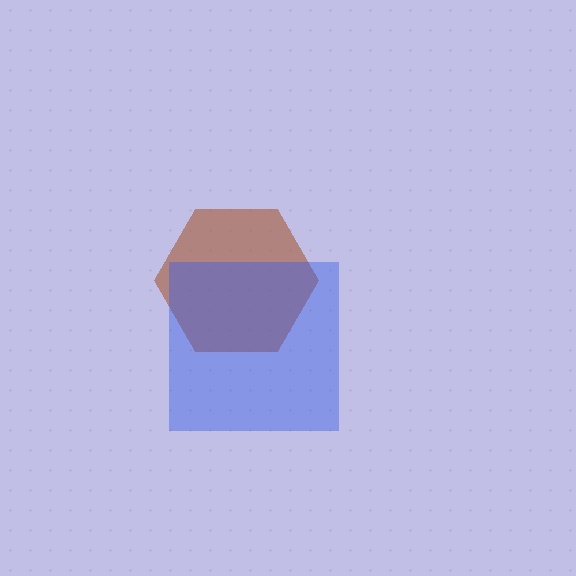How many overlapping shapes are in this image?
There are 2 overlapping shapes in the image.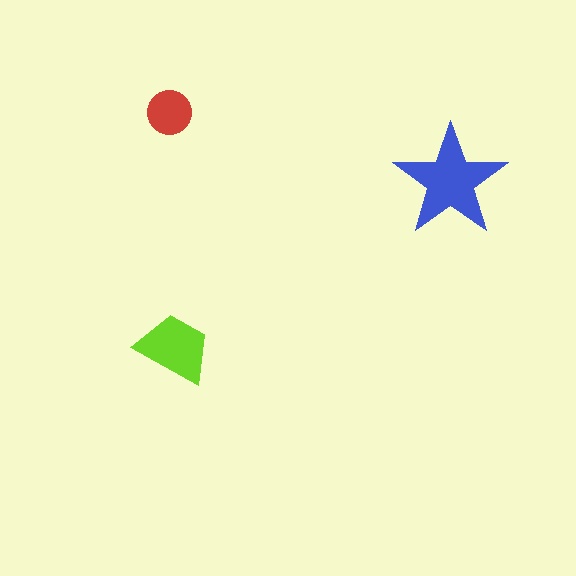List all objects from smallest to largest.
The red circle, the lime trapezoid, the blue star.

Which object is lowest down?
The lime trapezoid is bottommost.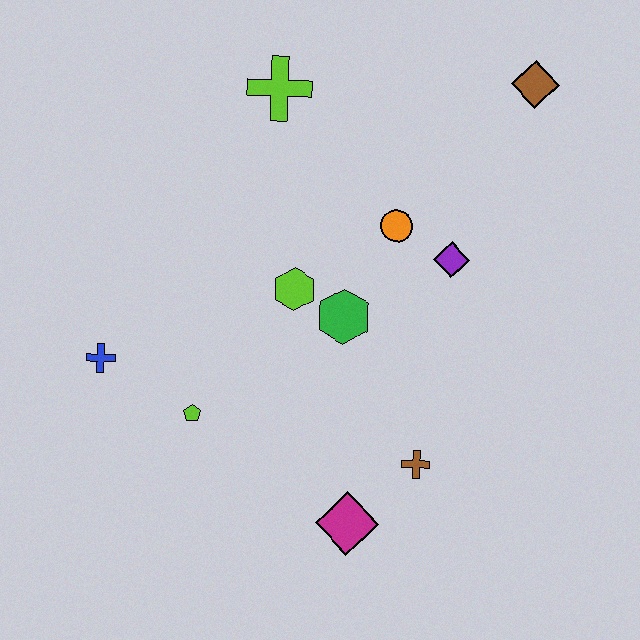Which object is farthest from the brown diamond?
The blue cross is farthest from the brown diamond.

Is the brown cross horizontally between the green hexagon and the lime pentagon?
No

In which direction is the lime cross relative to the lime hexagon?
The lime cross is above the lime hexagon.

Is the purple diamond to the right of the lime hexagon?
Yes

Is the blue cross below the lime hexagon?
Yes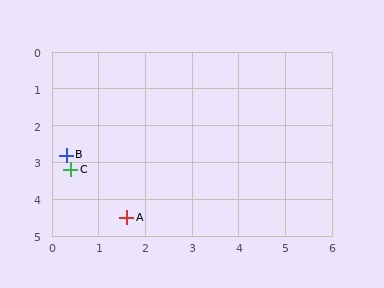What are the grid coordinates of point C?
Point C is at approximately (0.4, 3.2).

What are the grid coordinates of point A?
Point A is at approximately (1.6, 4.5).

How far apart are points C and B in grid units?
Points C and B are about 0.4 grid units apart.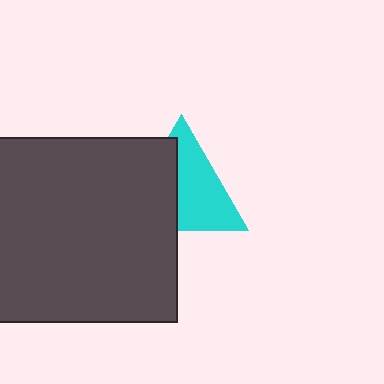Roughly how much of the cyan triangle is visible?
About half of it is visible (roughly 57%).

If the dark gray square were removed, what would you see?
You would see the complete cyan triangle.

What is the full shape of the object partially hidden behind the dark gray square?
The partially hidden object is a cyan triangle.